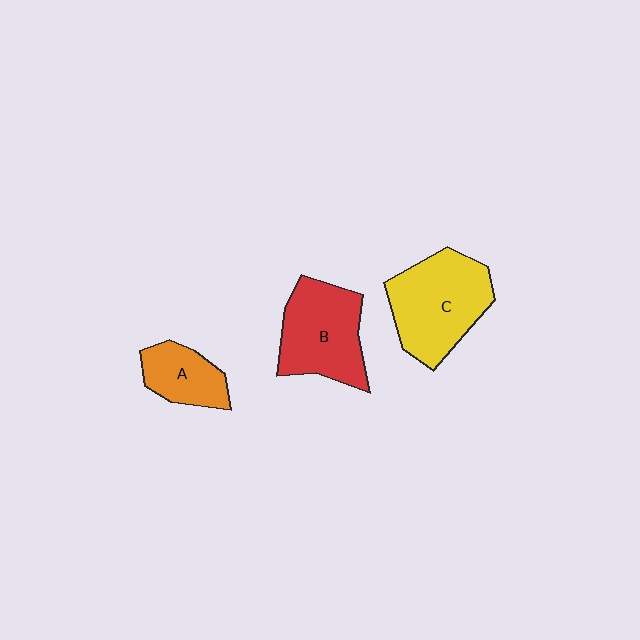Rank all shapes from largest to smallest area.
From largest to smallest: C (yellow), B (red), A (orange).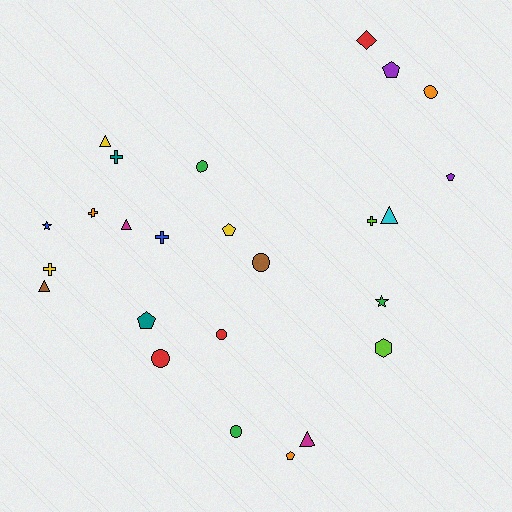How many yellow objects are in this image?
There are 3 yellow objects.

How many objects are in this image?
There are 25 objects.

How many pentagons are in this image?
There are 5 pentagons.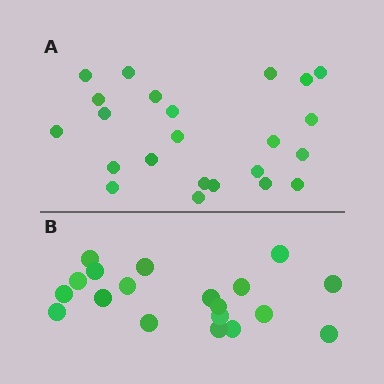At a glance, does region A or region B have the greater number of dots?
Region A (the top region) has more dots.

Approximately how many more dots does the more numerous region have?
Region A has about 4 more dots than region B.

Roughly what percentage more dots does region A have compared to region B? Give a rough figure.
About 20% more.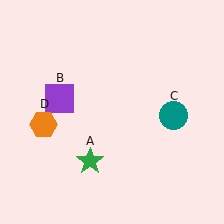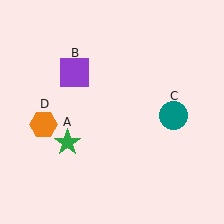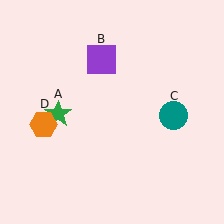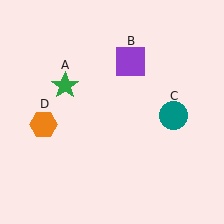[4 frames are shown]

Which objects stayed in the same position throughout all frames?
Teal circle (object C) and orange hexagon (object D) remained stationary.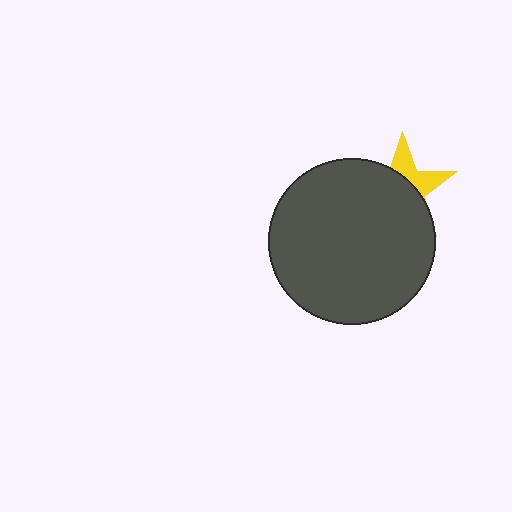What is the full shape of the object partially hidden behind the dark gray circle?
The partially hidden object is a yellow star.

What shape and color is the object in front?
The object in front is a dark gray circle.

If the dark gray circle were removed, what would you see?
You would see the complete yellow star.